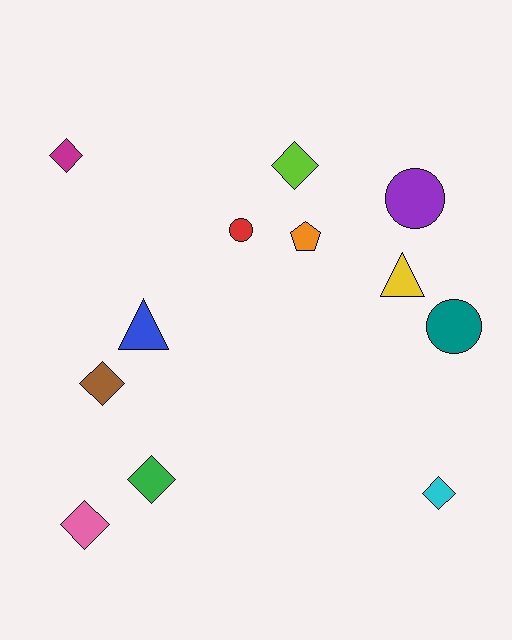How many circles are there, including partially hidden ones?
There are 3 circles.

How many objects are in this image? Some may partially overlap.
There are 12 objects.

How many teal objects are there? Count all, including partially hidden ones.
There is 1 teal object.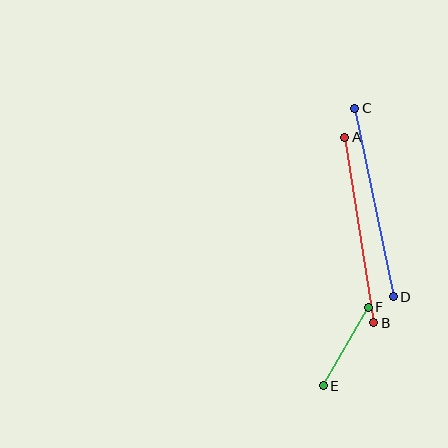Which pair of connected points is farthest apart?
Points C and D are farthest apart.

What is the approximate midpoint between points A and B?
The midpoint is at approximately (359, 230) pixels.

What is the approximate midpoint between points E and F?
The midpoint is at approximately (346, 347) pixels.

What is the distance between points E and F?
The distance is approximately 90 pixels.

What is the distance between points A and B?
The distance is approximately 188 pixels.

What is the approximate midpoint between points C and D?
The midpoint is at approximately (374, 203) pixels.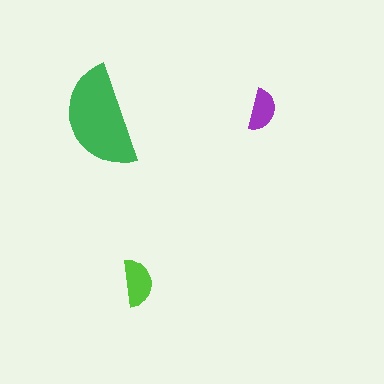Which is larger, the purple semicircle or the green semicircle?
The green one.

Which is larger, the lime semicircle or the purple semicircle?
The lime one.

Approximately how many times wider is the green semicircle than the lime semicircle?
About 2 times wider.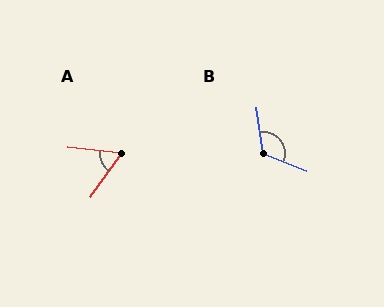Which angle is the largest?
B, at approximately 119 degrees.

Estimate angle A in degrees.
Approximately 61 degrees.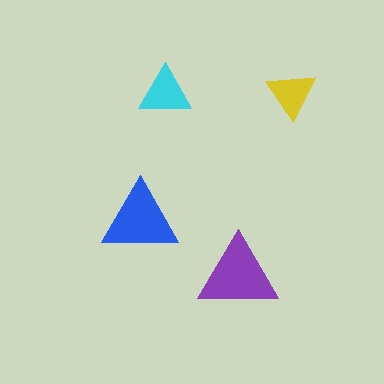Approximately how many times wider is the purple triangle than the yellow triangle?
About 1.5 times wider.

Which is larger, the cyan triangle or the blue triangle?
The blue one.